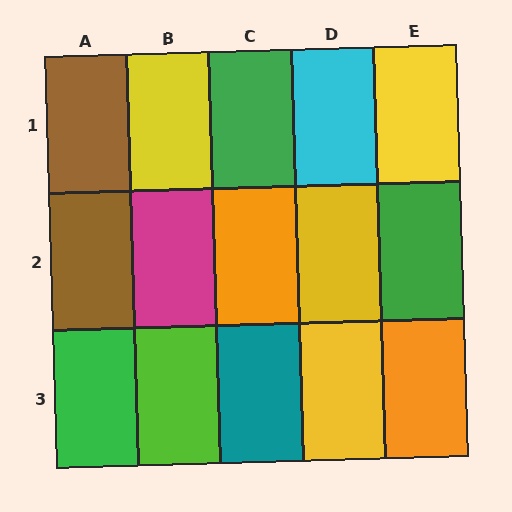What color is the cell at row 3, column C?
Teal.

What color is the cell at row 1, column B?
Yellow.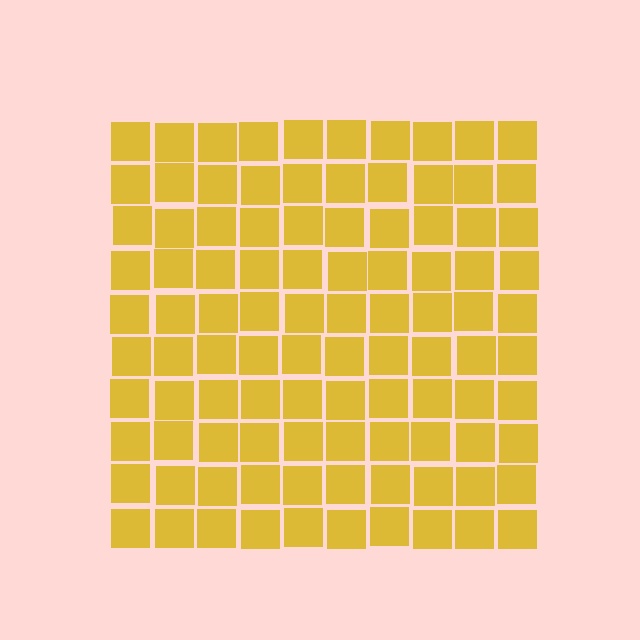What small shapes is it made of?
It is made of small squares.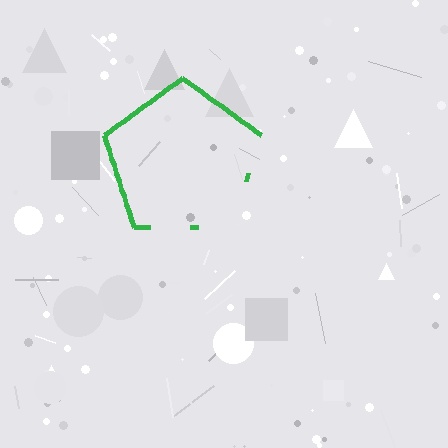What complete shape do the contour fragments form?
The contour fragments form a pentagon.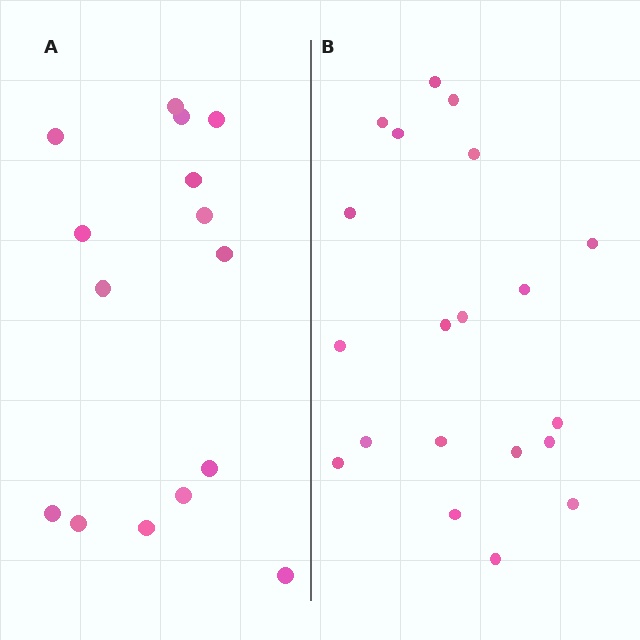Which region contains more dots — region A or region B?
Region B (the right region) has more dots.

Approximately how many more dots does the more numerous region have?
Region B has about 5 more dots than region A.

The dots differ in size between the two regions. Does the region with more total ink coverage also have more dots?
No. Region A has more total ink coverage because its dots are larger, but region B actually contains more individual dots. Total area can be misleading — the number of items is what matters here.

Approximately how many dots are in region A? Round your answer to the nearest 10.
About 20 dots. (The exact count is 15, which rounds to 20.)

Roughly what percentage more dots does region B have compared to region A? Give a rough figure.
About 35% more.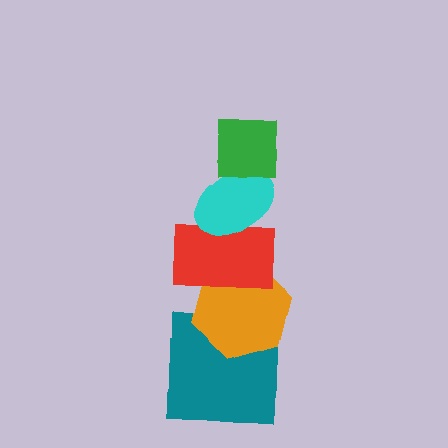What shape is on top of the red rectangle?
The cyan ellipse is on top of the red rectangle.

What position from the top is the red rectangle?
The red rectangle is 3rd from the top.